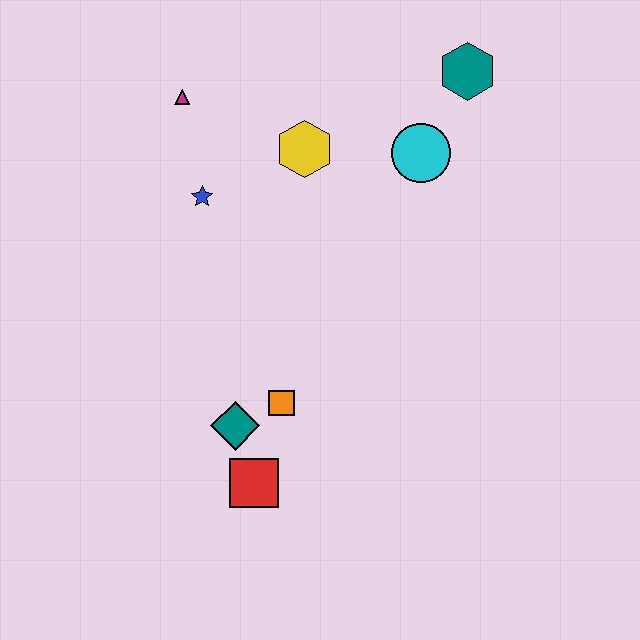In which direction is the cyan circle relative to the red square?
The cyan circle is above the red square.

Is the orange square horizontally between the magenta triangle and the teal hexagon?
Yes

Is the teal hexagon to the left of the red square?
No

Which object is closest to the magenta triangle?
The blue star is closest to the magenta triangle.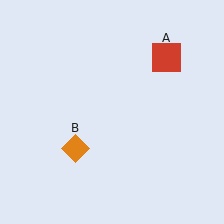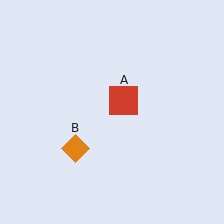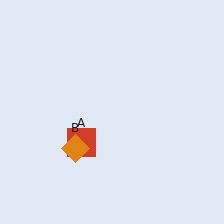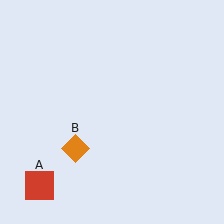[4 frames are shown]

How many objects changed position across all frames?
1 object changed position: red square (object A).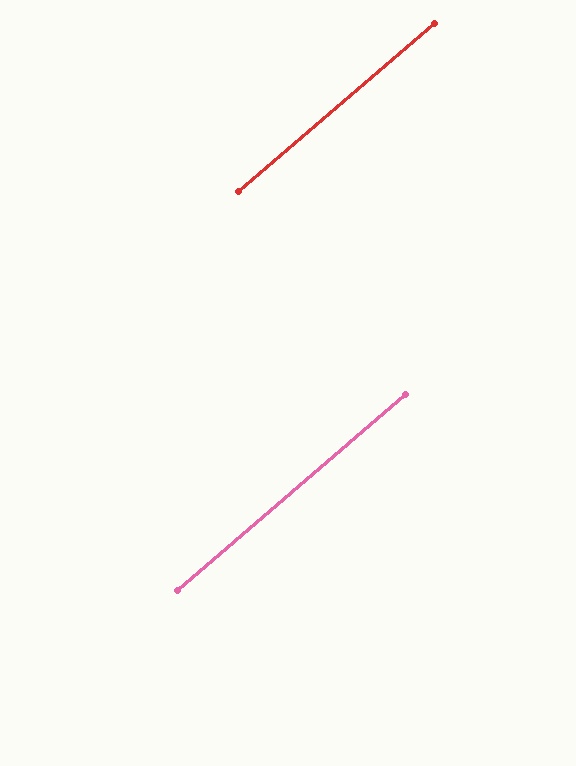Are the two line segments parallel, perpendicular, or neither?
Parallel — their directions differ by only 0.1°.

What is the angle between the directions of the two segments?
Approximately 0 degrees.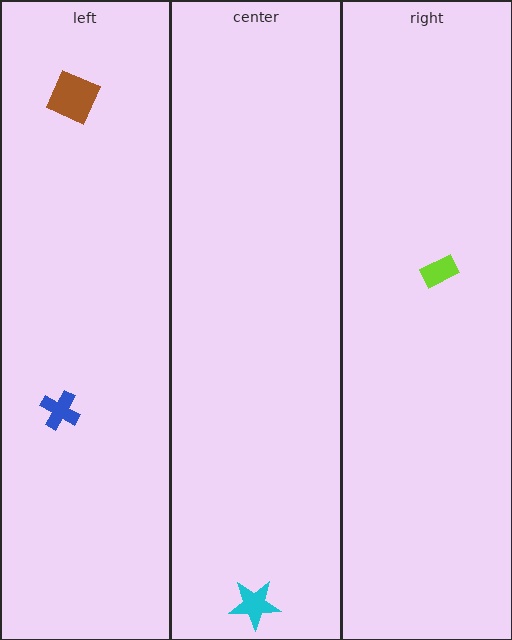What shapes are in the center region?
The cyan star.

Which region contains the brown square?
The left region.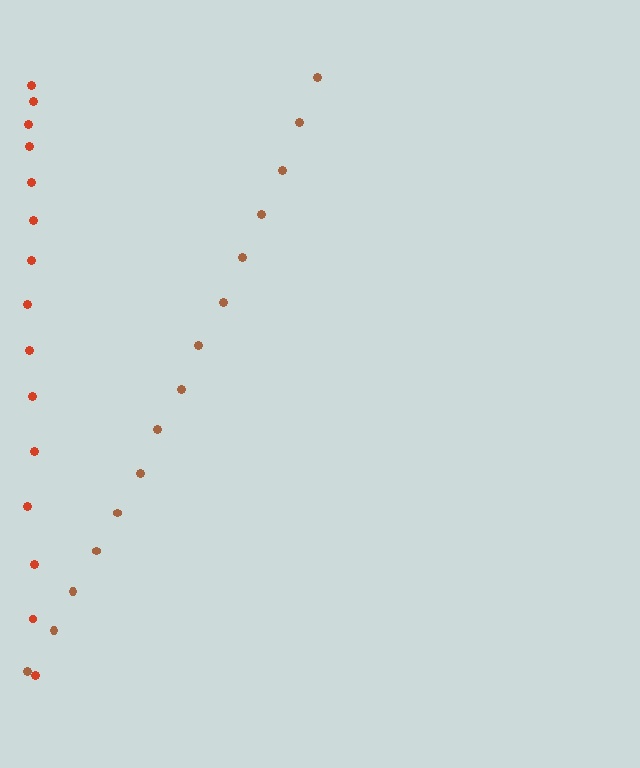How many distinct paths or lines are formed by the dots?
There are 2 distinct paths.